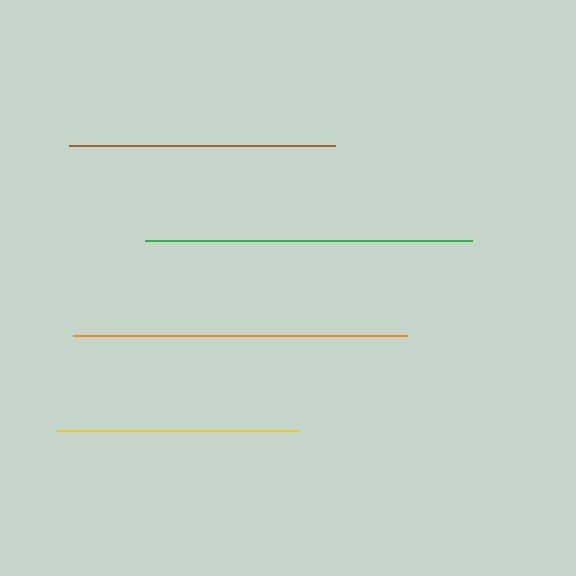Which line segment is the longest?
The orange line is the longest at approximately 334 pixels.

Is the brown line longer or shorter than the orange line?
The orange line is longer than the brown line.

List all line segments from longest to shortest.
From longest to shortest: orange, green, brown, yellow.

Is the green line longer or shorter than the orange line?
The orange line is longer than the green line.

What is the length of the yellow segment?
The yellow segment is approximately 240 pixels long.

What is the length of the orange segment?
The orange segment is approximately 334 pixels long.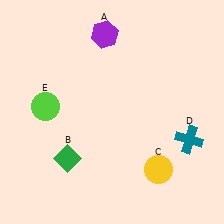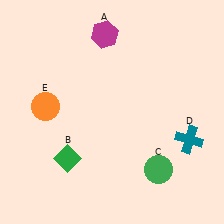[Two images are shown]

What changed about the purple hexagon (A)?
In Image 1, A is purple. In Image 2, it changed to magenta.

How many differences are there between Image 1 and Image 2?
There are 3 differences between the two images.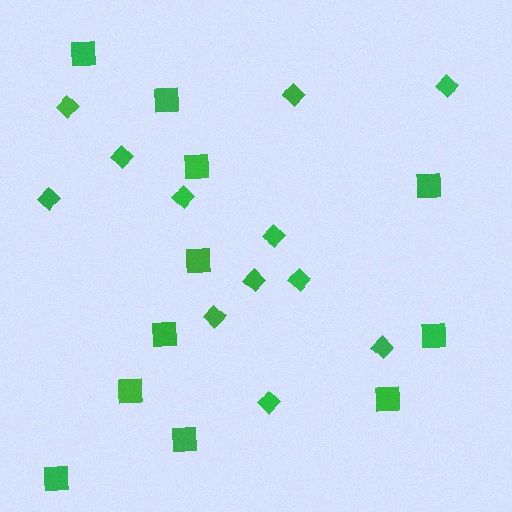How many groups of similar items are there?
There are 2 groups: one group of diamonds (12) and one group of squares (11).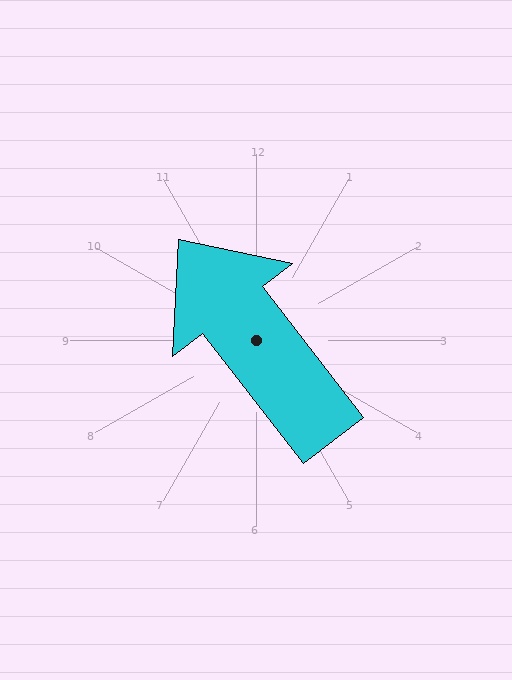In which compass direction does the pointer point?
Northwest.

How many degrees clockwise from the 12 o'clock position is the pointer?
Approximately 322 degrees.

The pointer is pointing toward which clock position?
Roughly 11 o'clock.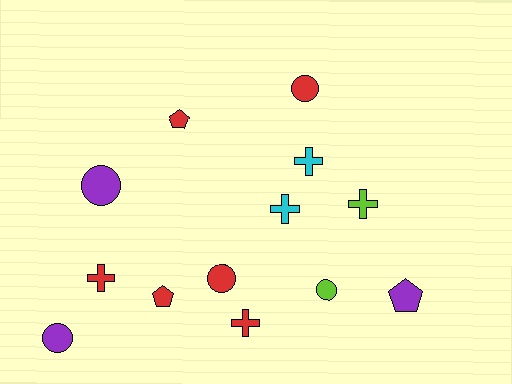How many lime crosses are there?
There is 1 lime cross.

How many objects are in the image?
There are 13 objects.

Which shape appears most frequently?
Circle, with 5 objects.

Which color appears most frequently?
Red, with 6 objects.